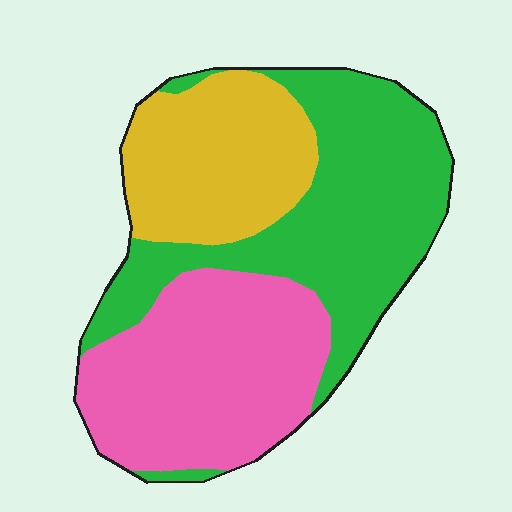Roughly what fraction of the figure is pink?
Pink takes up about one third (1/3) of the figure.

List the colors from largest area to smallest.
From largest to smallest: green, pink, yellow.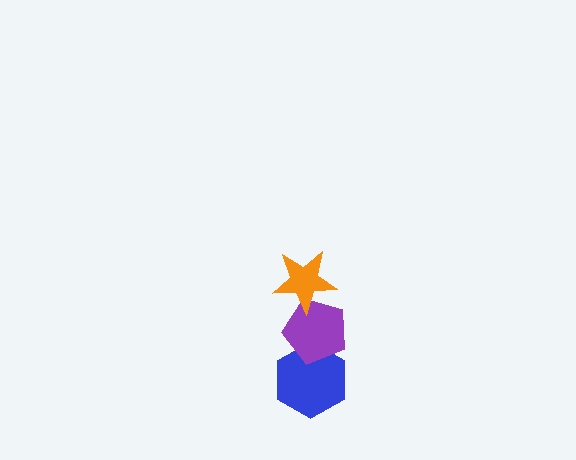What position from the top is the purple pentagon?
The purple pentagon is 2nd from the top.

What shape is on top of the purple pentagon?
The orange star is on top of the purple pentagon.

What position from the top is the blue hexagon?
The blue hexagon is 3rd from the top.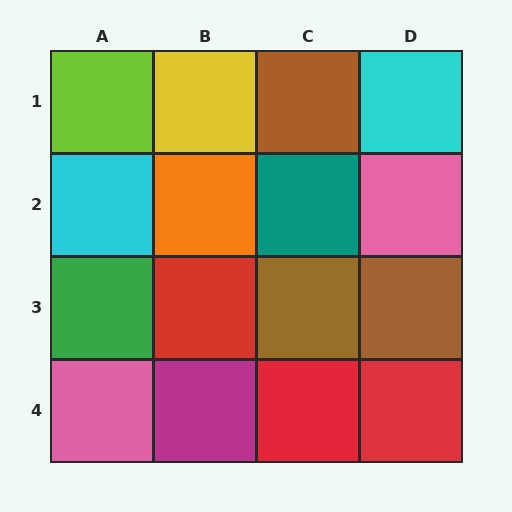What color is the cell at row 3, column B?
Red.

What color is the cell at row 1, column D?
Cyan.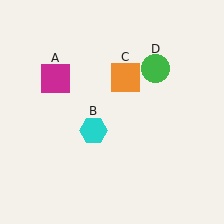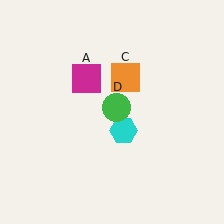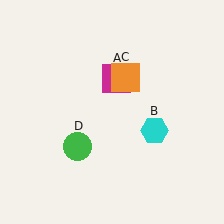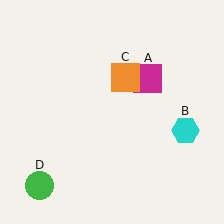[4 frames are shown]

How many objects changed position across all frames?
3 objects changed position: magenta square (object A), cyan hexagon (object B), green circle (object D).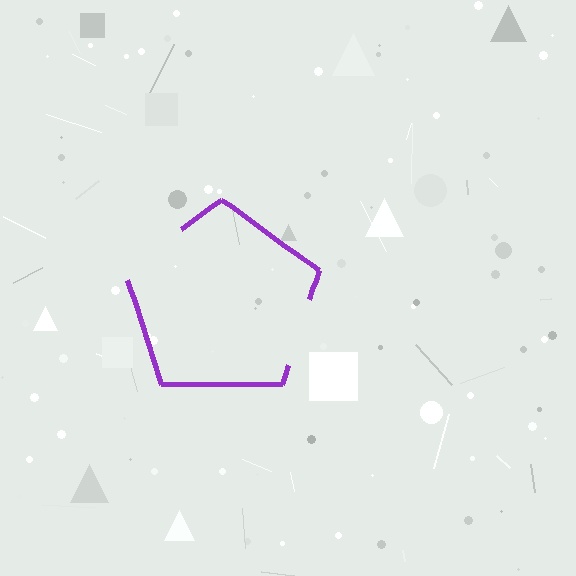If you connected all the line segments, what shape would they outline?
They would outline a pentagon.